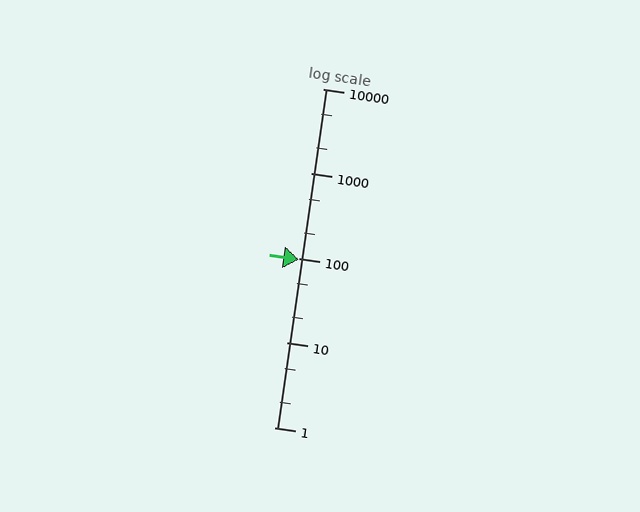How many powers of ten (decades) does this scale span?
The scale spans 4 decades, from 1 to 10000.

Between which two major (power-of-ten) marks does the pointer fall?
The pointer is between 10 and 100.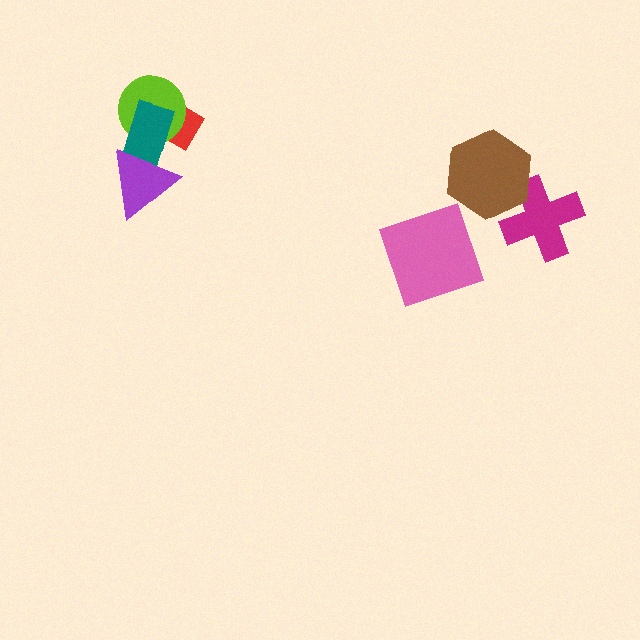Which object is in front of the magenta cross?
The brown hexagon is in front of the magenta cross.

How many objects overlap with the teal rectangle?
3 objects overlap with the teal rectangle.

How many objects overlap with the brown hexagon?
1 object overlaps with the brown hexagon.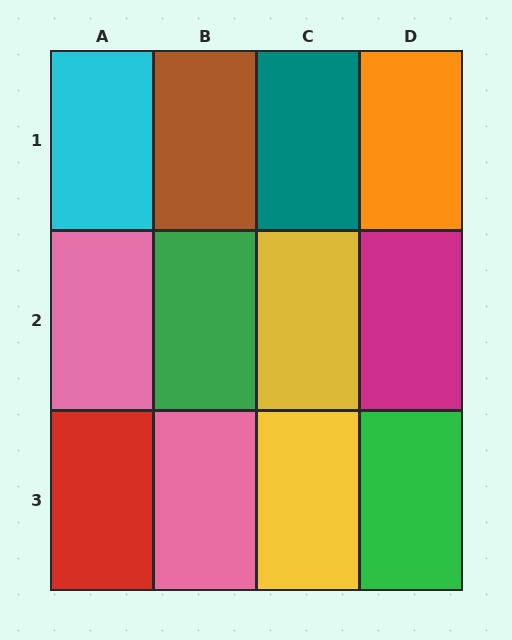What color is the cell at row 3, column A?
Red.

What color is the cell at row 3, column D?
Green.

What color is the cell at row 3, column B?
Pink.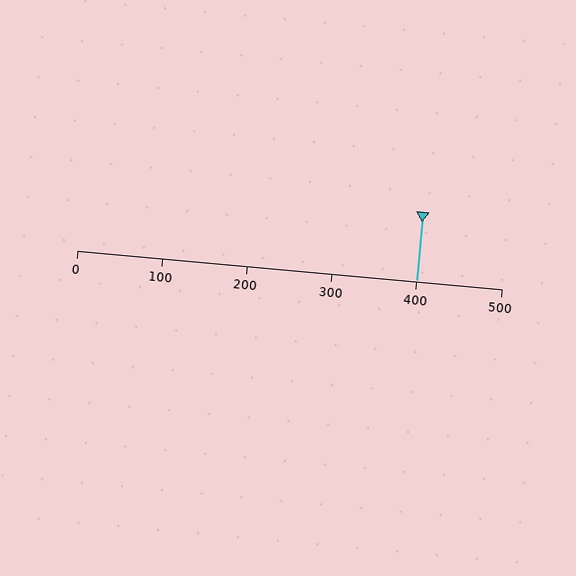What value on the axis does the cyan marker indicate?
The marker indicates approximately 400.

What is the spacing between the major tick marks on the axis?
The major ticks are spaced 100 apart.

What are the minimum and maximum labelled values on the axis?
The axis runs from 0 to 500.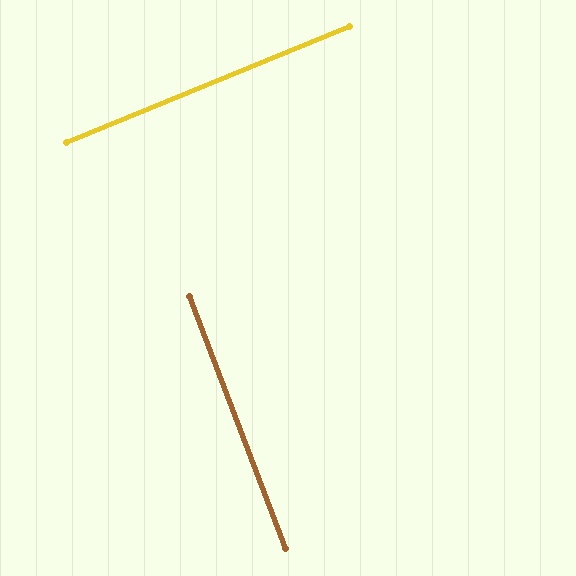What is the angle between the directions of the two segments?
Approximately 88 degrees.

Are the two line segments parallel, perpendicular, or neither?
Perpendicular — they meet at approximately 88°.